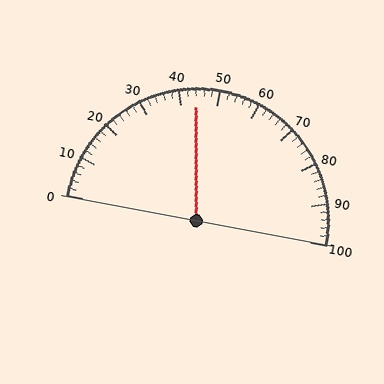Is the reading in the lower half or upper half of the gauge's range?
The reading is in the lower half of the range (0 to 100).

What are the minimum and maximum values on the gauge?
The gauge ranges from 0 to 100.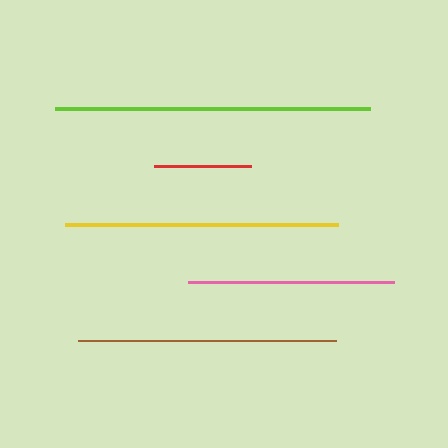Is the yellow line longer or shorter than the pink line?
The yellow line is longer than the pink line.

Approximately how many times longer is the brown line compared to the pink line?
The brown line is approximately 1.3 times the length of the pink line.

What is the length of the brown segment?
The brown segment is approximately 259 pixels long.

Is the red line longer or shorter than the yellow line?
The yellow line is longer than the red line.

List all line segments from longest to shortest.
From longest to shortest: lime, yellow, brown, pink, red.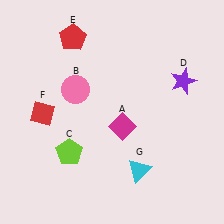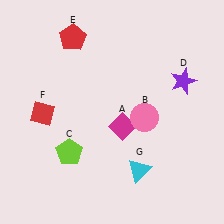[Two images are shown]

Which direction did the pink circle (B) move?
The pink circle (B) moved right.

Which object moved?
The pink circle (B) moved right.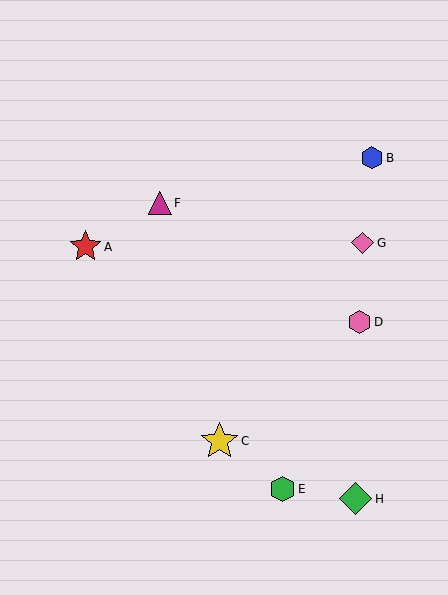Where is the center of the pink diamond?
The center of the pink diamond is at (363, 243).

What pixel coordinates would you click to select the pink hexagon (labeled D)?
Click at (360, 322) to select the pink hexagon D.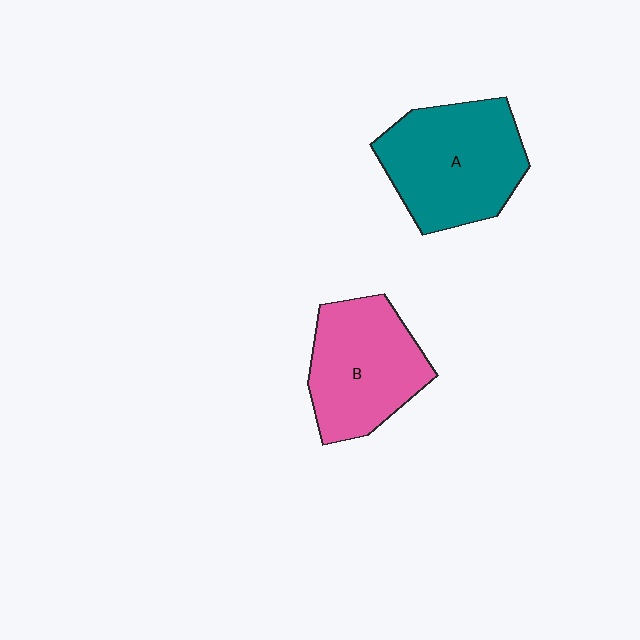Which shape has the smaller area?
Shape B (pink).